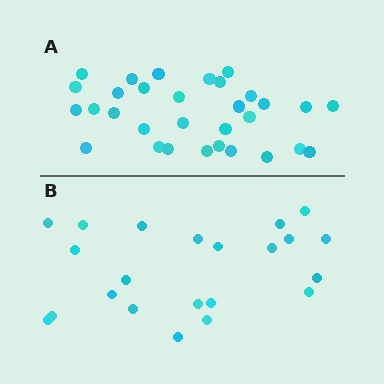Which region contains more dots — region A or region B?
Region A (the top region) has more dots.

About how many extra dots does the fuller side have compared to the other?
Region A has roughly 8 or so more dots than region B.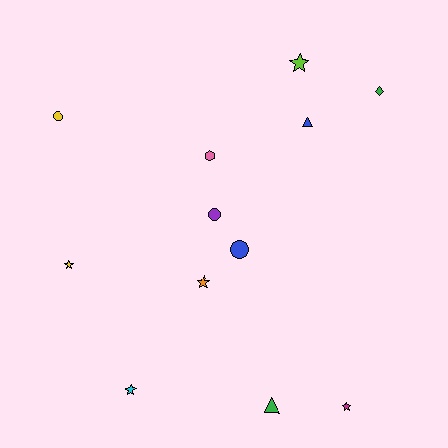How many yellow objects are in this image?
There are 2 yellow objects.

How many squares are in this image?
There are no squares.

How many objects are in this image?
There are 12 objects.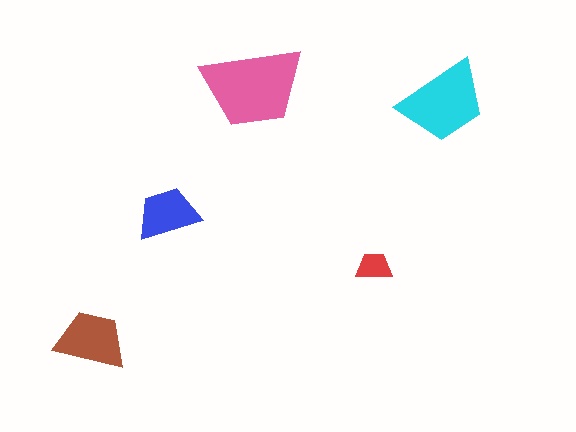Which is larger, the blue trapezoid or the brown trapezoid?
The brown one.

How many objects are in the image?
There are 5 objects in the image.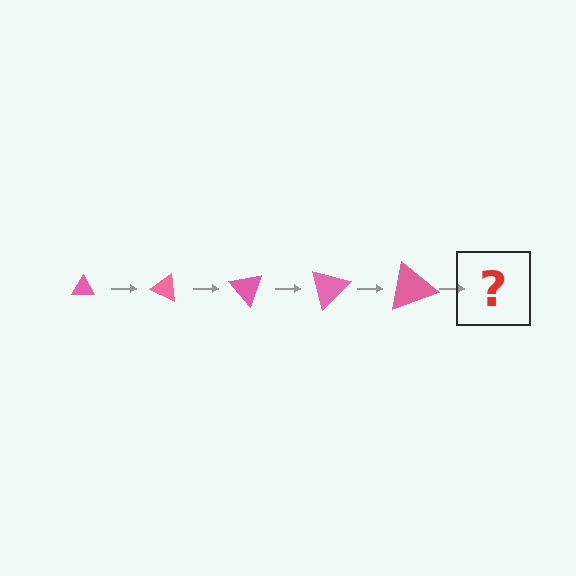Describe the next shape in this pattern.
It should be a triangle, larger than the previous one and rotated 125 degrees from the start.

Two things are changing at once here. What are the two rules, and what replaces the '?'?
The two rules are that the triangle grows larger each step and it rotates 25 degrees each step. The '?' should be a triangle, larger than the previous one and rotated 125 degrees from the start.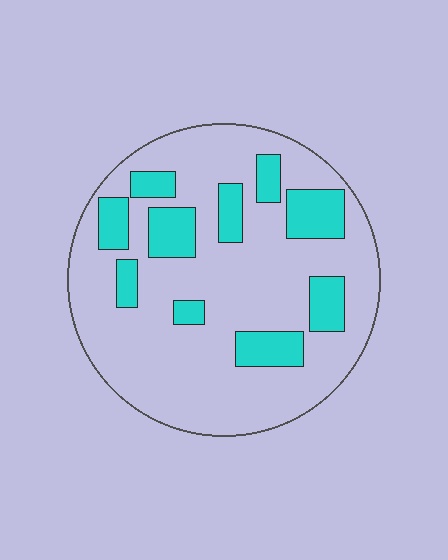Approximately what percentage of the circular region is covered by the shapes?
Approximately 20%.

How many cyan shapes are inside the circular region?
10.